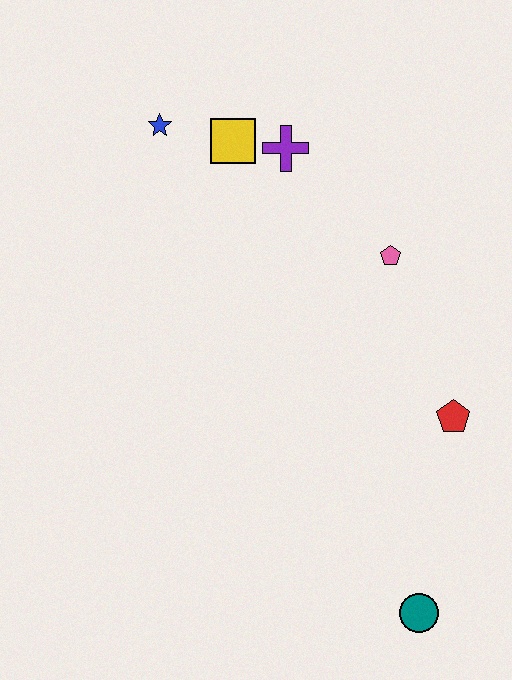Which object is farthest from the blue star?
The teal circle is farthest from the blue star.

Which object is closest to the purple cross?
The yellow square is closest to the purple cross.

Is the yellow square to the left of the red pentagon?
Yes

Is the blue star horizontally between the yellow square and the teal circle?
No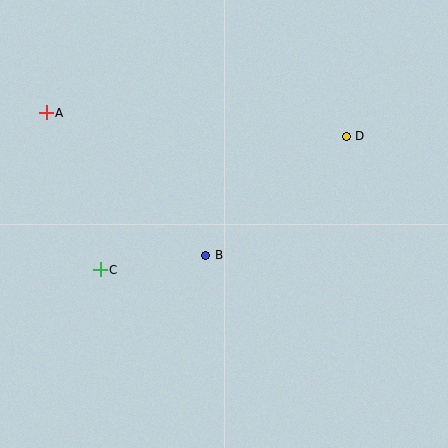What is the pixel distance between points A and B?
The distance between A and B is 214 pixels.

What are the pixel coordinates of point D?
Point D is at (346, 136).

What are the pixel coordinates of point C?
Point C is at (100, 270).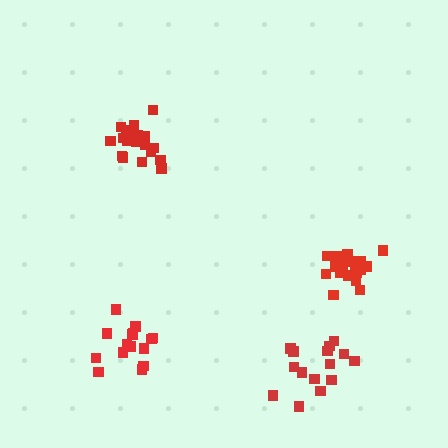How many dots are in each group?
Group 1: 19 dots, Group 2: 18 dots, Group 3: 15 dots, Group 4: 15 dots (67 total).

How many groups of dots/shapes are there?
There are 4 groups.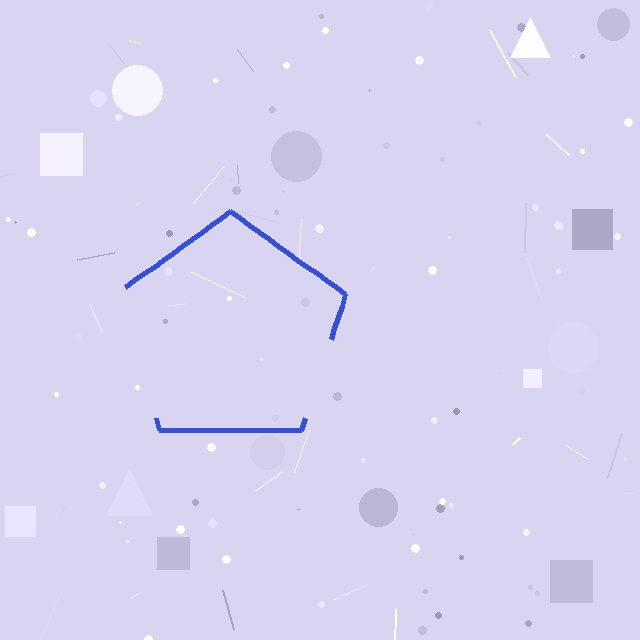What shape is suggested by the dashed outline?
The dashed outline suggests a pentagon.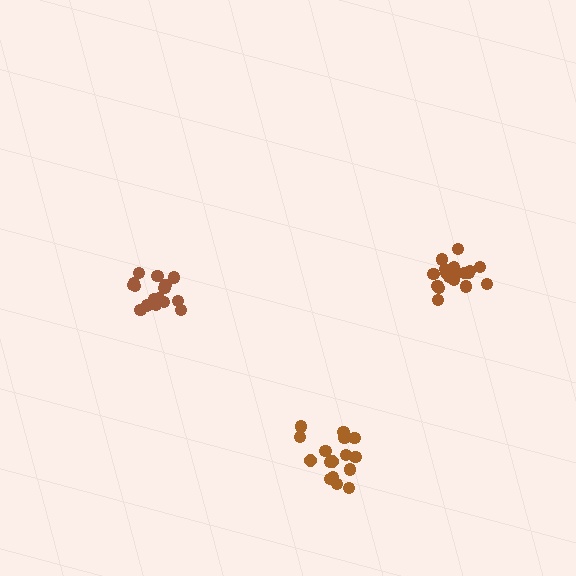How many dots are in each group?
Group 1: 18 dots, Group 2: 16 dots, Group 3: 19 dots (53 total).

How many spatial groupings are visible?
There are 3 spatial groupings.